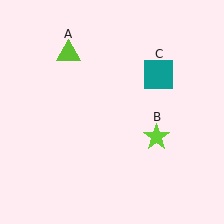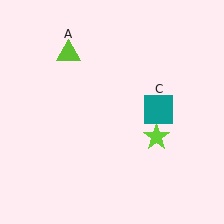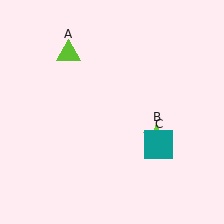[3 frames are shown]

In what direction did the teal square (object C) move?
The teal square (object C) moved down.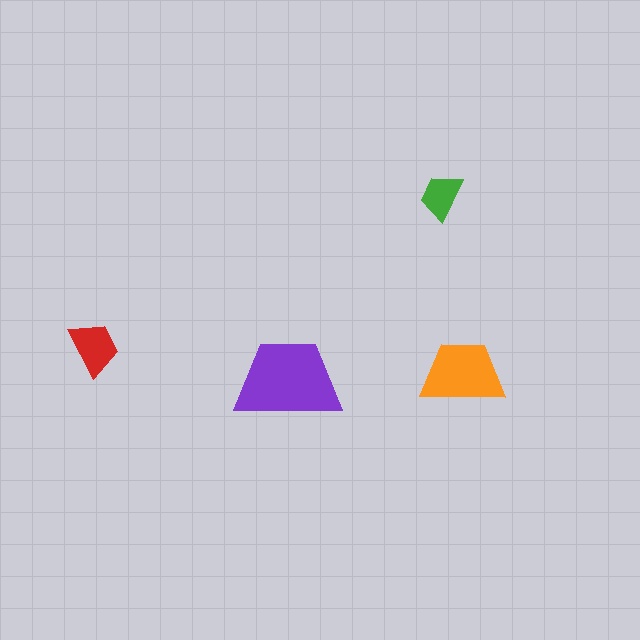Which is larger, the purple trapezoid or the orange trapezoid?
The purple one.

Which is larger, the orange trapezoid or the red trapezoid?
The orange one.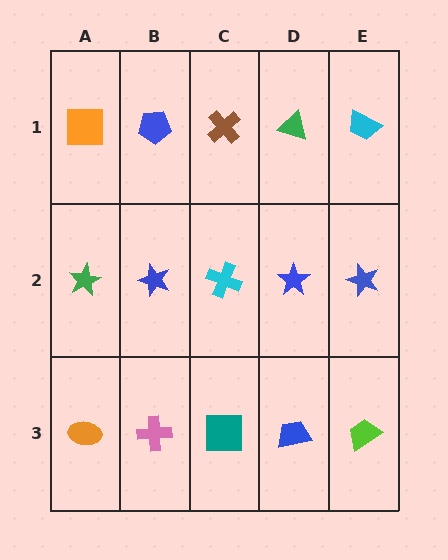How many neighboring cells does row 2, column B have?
4.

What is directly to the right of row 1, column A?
A blue pentagon.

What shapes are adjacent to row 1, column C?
A cyan cross (row 2, column C), a blue pentagon (row 1, column B), a green triangle (row 1, column D).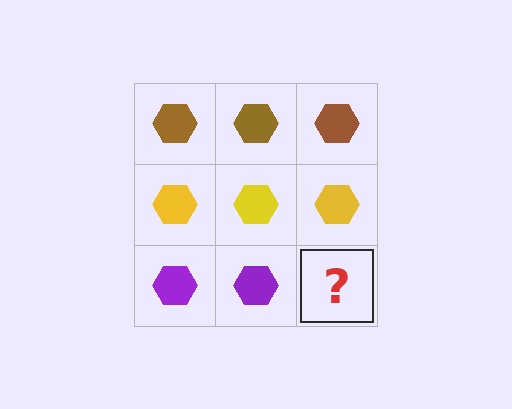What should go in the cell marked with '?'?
The missing cell should contain a purple hexagon.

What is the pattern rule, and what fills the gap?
The rule is that each row has a consistent color. The gap should be filled with a purple hexagon.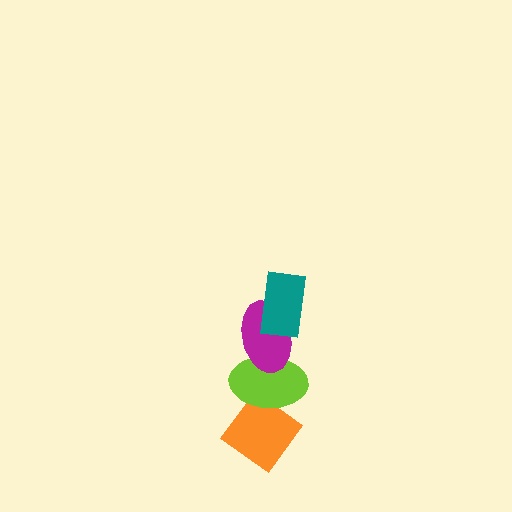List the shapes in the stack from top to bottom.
From top to bottom: the teal rectangle, the magenta ellipse, the lime ellipse, the orange diamond.